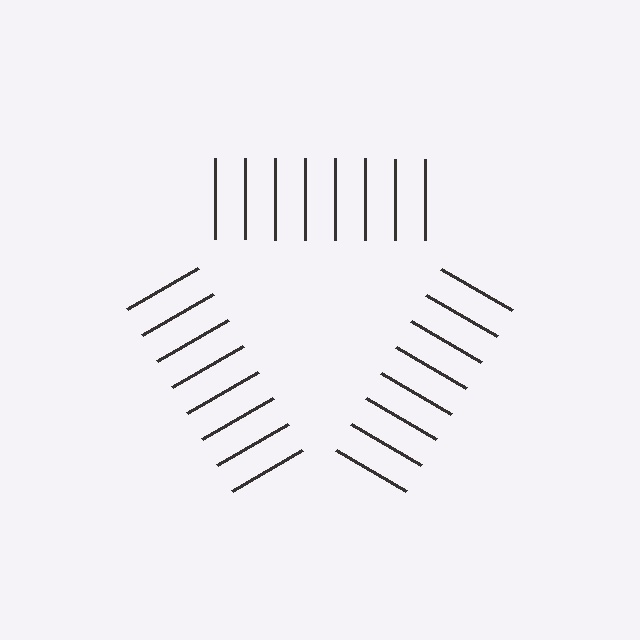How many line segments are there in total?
24 — 8 along each of the 3 edges.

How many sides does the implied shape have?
3 sides — the line-ends trace a triangle.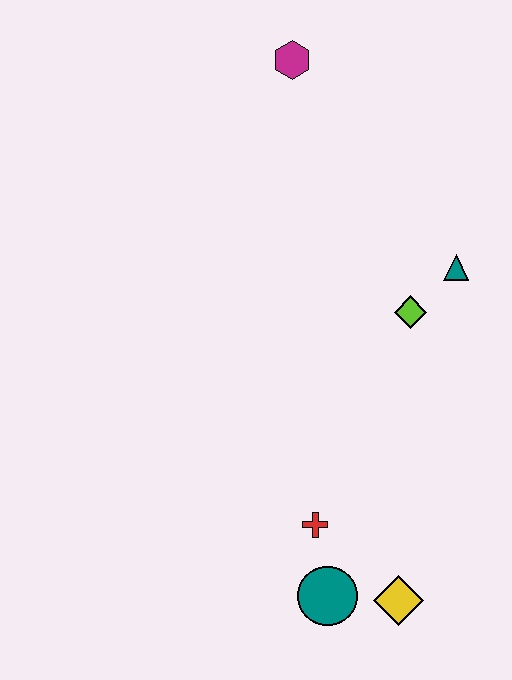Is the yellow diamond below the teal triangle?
Yes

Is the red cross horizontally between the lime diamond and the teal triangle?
No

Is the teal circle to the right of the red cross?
Yes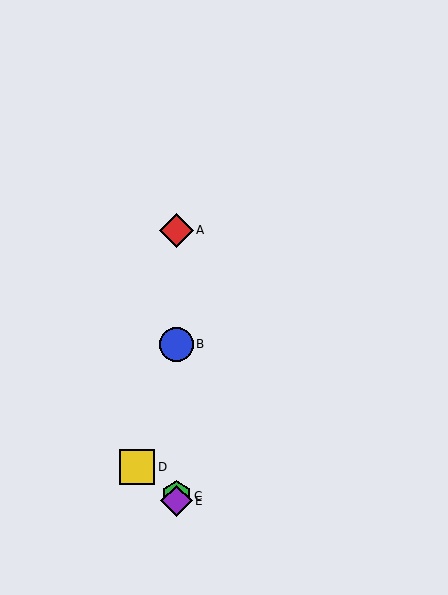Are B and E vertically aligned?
Yes, both are at x≈176.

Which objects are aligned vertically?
Objects A, B, C, E are aligned vertically.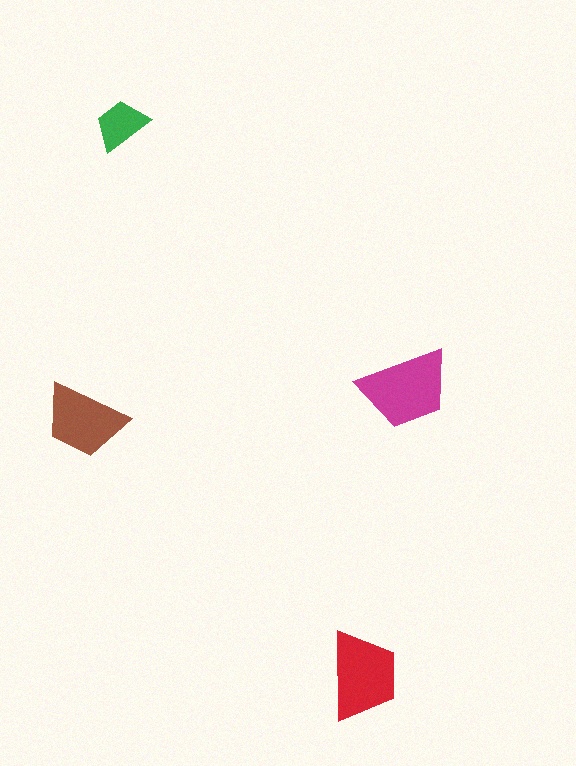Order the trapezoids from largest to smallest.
the magenta one, the red one, the brown one, the green one.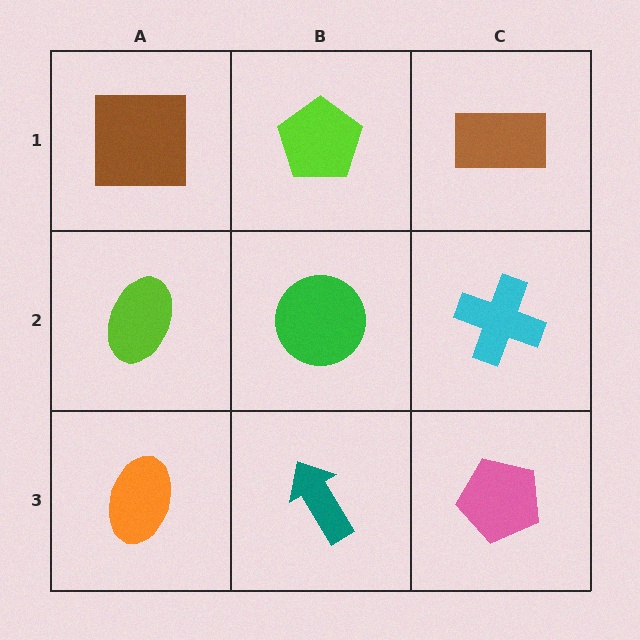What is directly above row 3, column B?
A green circle.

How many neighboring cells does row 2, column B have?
4.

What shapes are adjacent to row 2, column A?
A brown square (row 1, column A), an orange ellipse (row 3, column A), a green circle (row 2, column B).